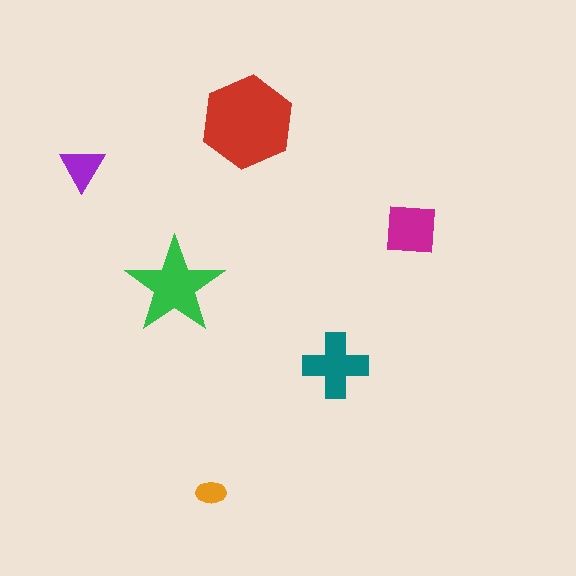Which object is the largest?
The red hexagon.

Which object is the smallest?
The orange ellipse.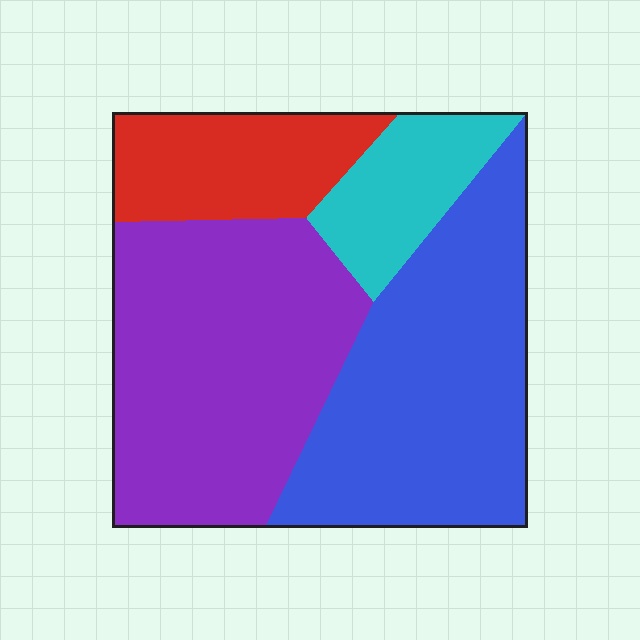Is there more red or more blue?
Blue.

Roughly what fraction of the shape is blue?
Blue covers 36% of the shape.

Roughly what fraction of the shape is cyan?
Cyan covers about 10% of the shape.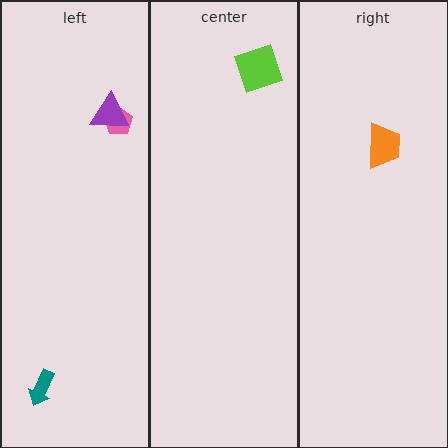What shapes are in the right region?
The orange trapezoid.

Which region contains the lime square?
The center region.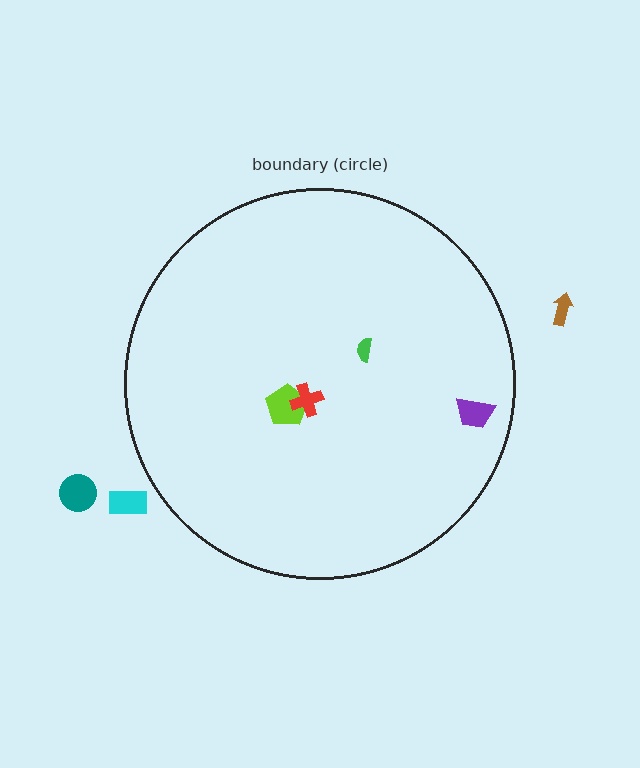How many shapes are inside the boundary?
4 inside, 3 outside.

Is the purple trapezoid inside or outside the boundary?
Inside.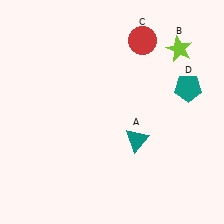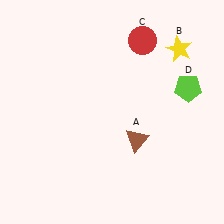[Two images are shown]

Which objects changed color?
A changed from teal to brown. B changed from lime to yellow. D changed from teal to lime.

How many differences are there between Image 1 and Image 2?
There are 3 differences between the two images.